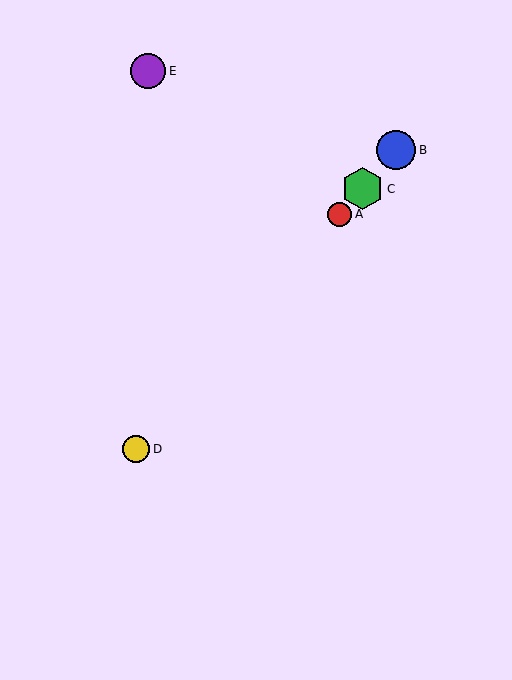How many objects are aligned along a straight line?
4 objects (A, B, C, D) are aligned along a straight line.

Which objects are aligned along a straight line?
Objects A, B, C, D are aligned along a straight line.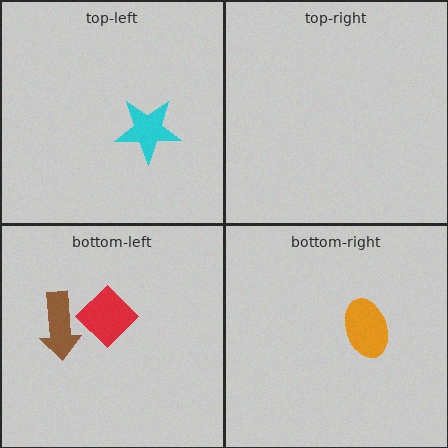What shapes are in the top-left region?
The cyan star.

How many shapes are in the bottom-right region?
1.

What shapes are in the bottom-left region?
The red diamond, the brown arrow.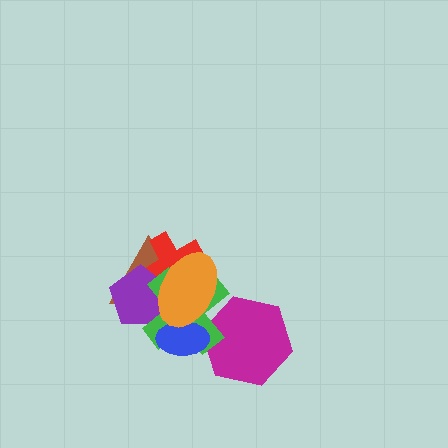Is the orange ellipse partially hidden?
No, no other shape covers it.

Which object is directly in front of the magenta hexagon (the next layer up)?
The green cross is directly in front of the magenta hexagon.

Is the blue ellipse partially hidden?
Yes, it is partially covered by another shape.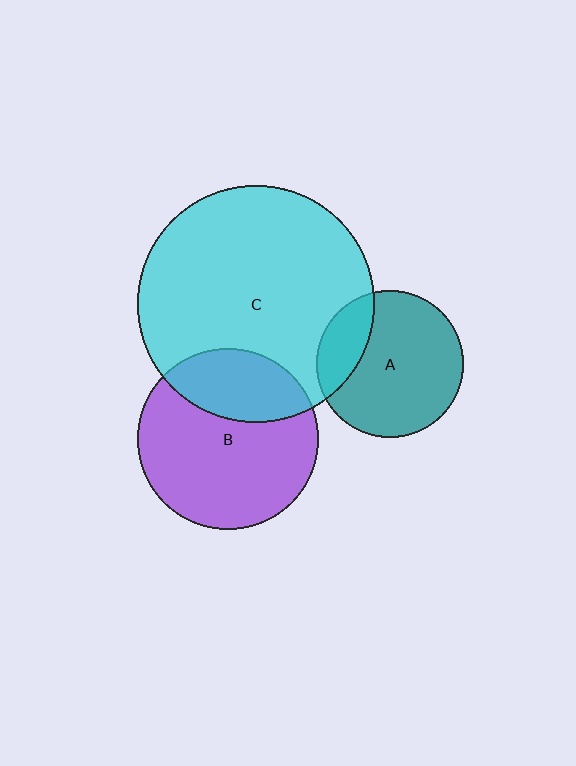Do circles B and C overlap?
Yes.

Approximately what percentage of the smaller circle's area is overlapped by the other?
Approximately 30%.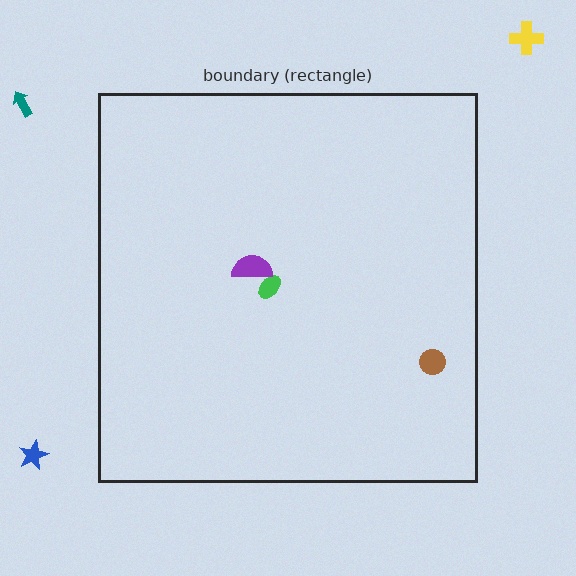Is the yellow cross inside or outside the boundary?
Outside.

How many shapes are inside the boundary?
3 inside, 3 outside.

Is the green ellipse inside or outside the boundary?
Inside.